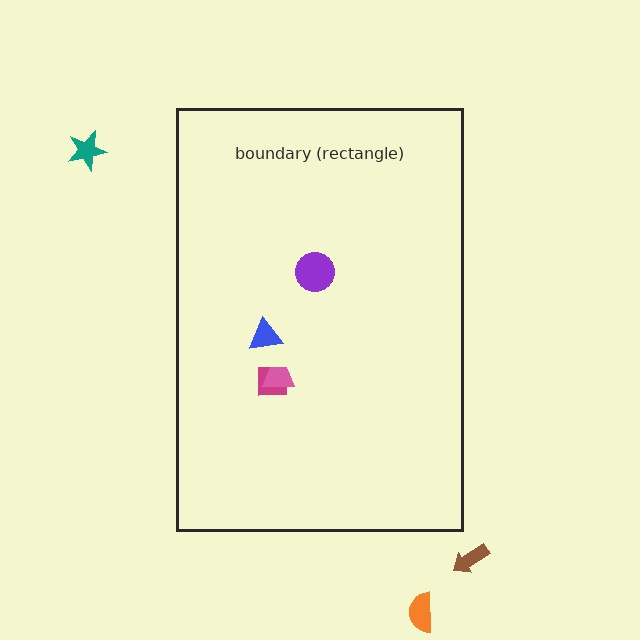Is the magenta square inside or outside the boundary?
Inside.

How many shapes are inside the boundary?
4 inside, 3 outside.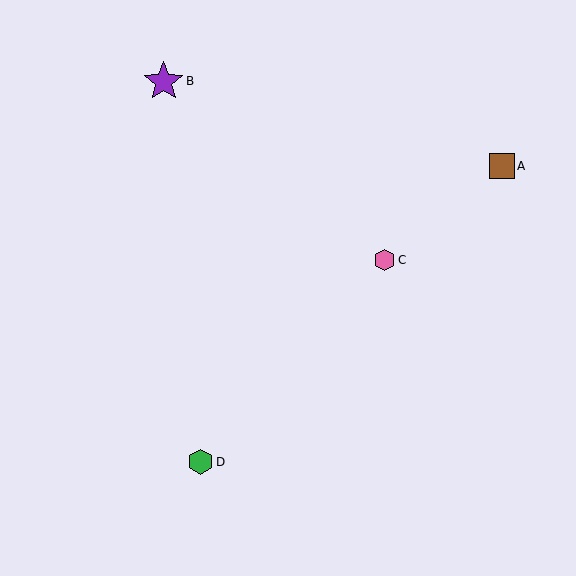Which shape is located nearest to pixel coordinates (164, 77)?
The purple star (labeled B) at (164, 81) is nearest to that location.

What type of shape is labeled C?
Shape C is a pink hexagon.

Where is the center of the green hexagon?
The center of the green hexagon is at (200, 462).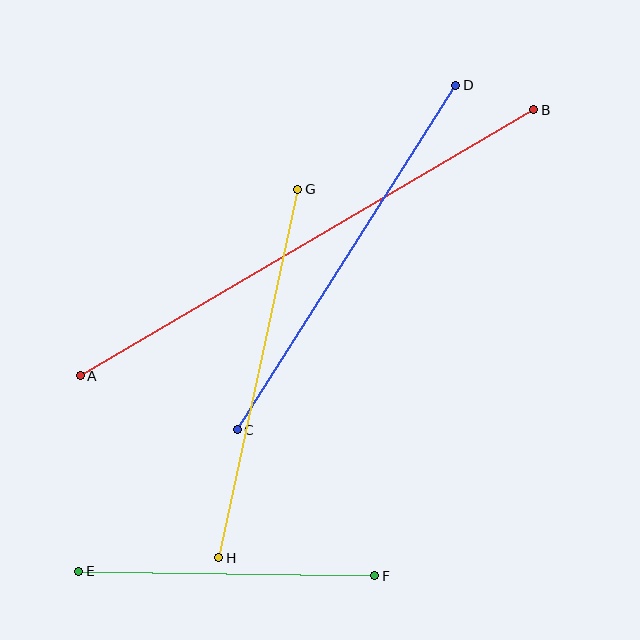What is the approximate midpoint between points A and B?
The midpoint is at approximately (307, 243) pixels.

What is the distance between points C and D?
The distance is approximately 408 pixels.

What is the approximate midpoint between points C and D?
The midpoint is at approximately (347, 257) pixels.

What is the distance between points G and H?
The distance is approximately 377 pixels.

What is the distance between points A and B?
The distance is approximately 526 pixels.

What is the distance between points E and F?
The distance is approximately 296 pixels.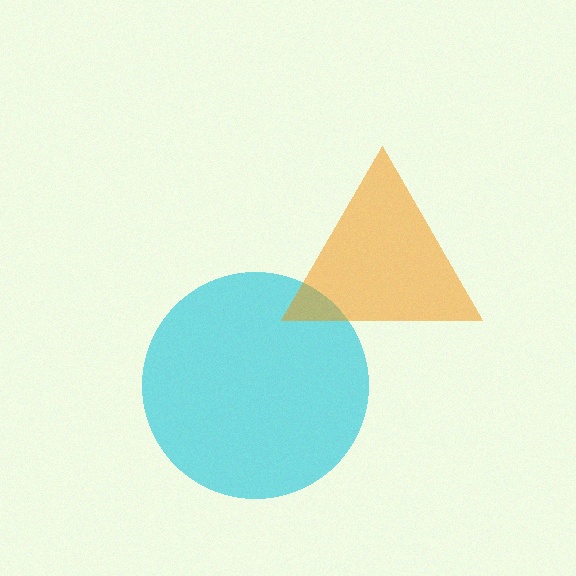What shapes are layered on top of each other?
The layered shapes are: a cyan circle, an orange triangle.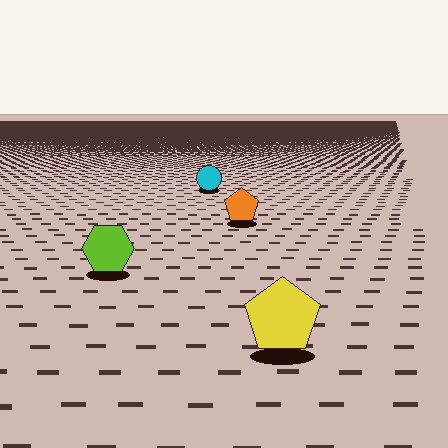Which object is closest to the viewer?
The yellow pentagon is closest. The texture marks near it are larger and more spread out.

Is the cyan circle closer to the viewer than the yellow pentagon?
No. The yellow pentagon is closer — you can tell from the texture gradient: the ground texture is coarser near it.